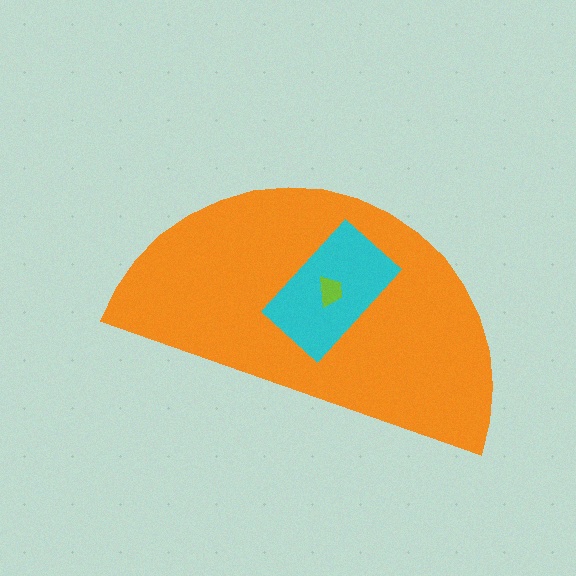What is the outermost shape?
The orange semicircle.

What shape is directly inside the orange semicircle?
The cyan rectangle.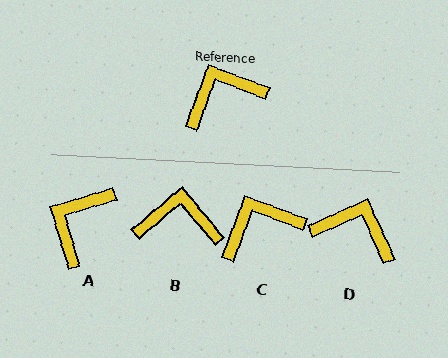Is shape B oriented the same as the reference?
No, it is off by about 30 degrees.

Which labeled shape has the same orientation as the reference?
C.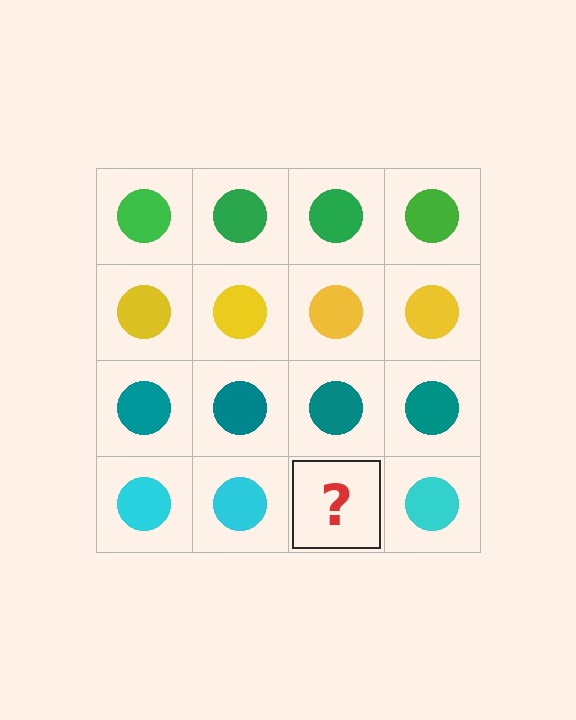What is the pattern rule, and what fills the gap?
The rule is that each row has a consistent color. The gap should be filled with a cyan circle.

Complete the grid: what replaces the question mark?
The question mark should be replaced with a cyan circle.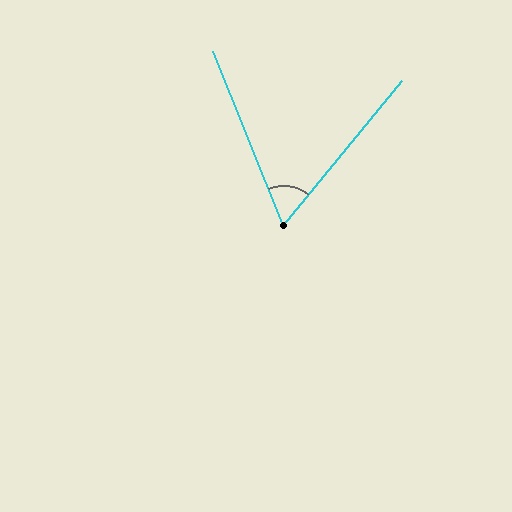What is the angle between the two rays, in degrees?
Approximately 61 degrees.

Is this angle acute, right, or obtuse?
It is acute.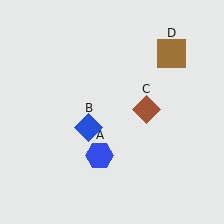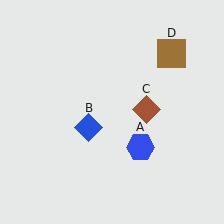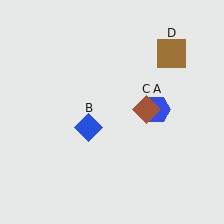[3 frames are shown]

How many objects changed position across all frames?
1 object changed position: blue hexagon (object A).